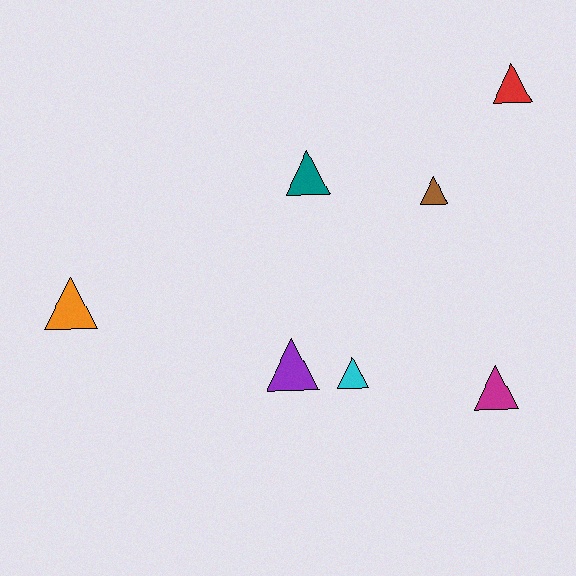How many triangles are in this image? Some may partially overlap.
There are 7 triangles.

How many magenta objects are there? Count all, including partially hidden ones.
There is 1 magenta object.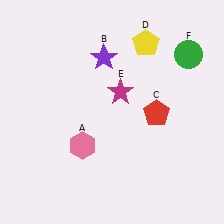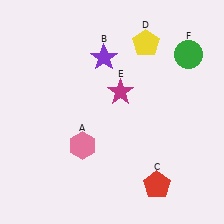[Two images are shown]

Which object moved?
The red pentagon (C) moved down.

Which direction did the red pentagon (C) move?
The red pentagon (C) moved down.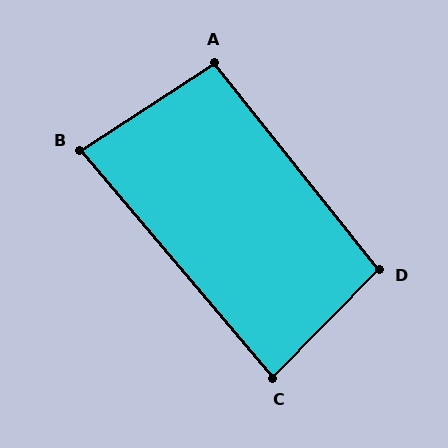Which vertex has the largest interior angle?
D, at approximately 97 degrees.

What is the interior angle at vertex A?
Approximately 95 degrees (obtuse).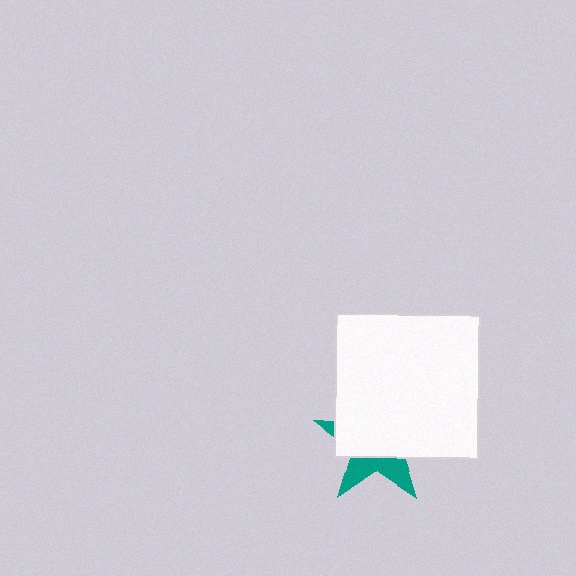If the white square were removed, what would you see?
You would see the complete teal star.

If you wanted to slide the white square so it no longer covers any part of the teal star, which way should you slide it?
Slide it up — that is the most direct way to separate the two shapes.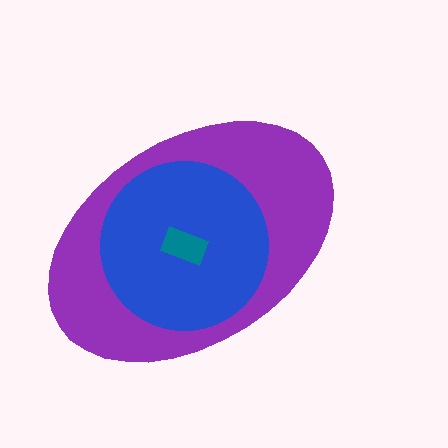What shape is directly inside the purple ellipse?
The blue circle.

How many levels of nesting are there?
3.